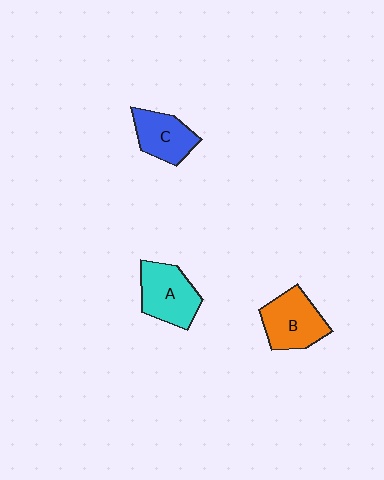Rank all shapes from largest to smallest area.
From largest to smallest: B (orange), A (cyan), C (blue).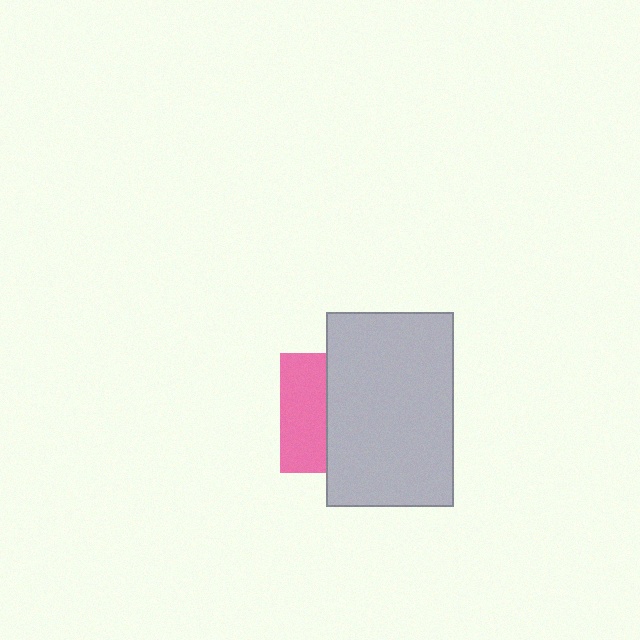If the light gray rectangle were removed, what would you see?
You would see the complete pink square.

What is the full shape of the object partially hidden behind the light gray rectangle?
The partially hidden object is a pink square.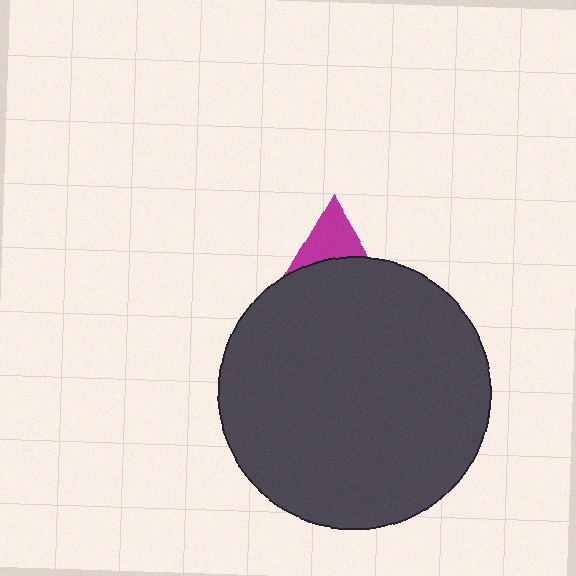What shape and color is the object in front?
The object in front is a dark gray circle.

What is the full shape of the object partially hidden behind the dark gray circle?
The partially hidden object is a magenta triangle.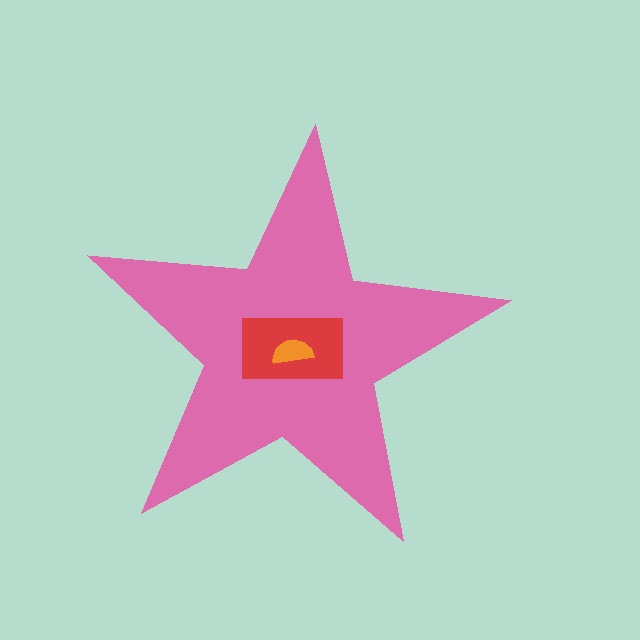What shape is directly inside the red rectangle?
The orange semicircle.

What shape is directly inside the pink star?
The red rectangle.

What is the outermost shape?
The pink star.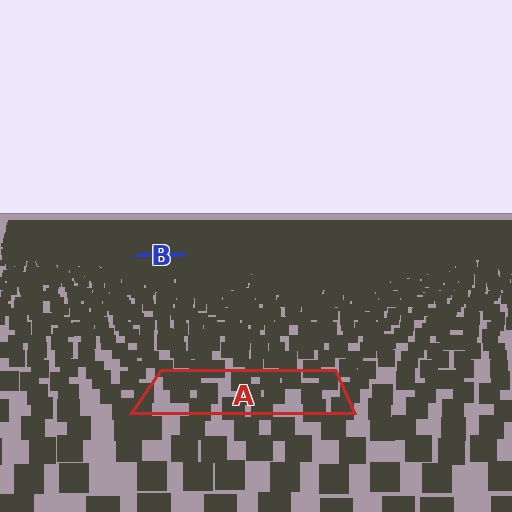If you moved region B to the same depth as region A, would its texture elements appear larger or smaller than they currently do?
They would appear larger. At a closer depth, the same texture elements are projected at a bigger on-screen size.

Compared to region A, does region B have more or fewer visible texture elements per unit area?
Region B has more texture elements per unit area — they are packed more densely because it is farther away.